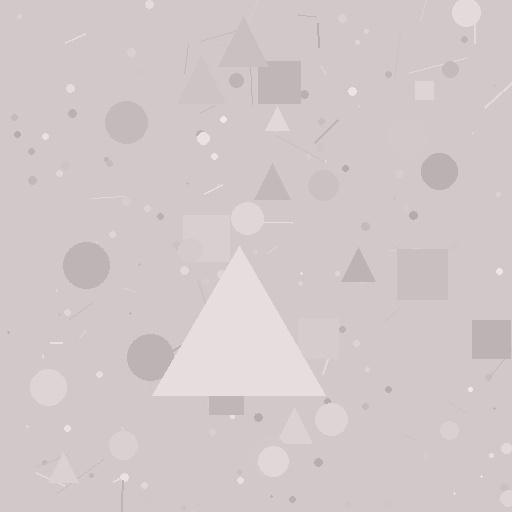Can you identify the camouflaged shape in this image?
The camouflaged shape is a triangle.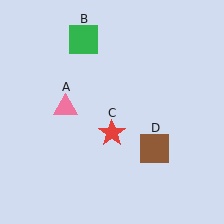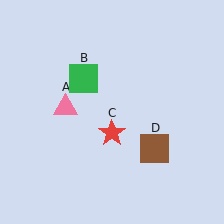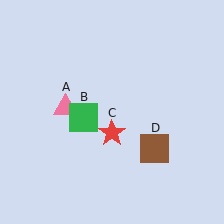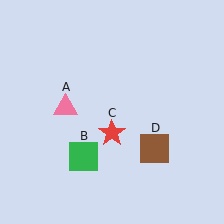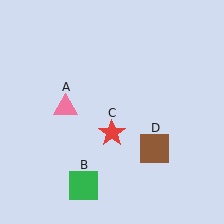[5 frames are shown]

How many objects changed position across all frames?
1 object changed position: green square (object B).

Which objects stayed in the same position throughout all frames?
Pink triangle (object A) and red star (object C) and brown square (object D) remained stationary.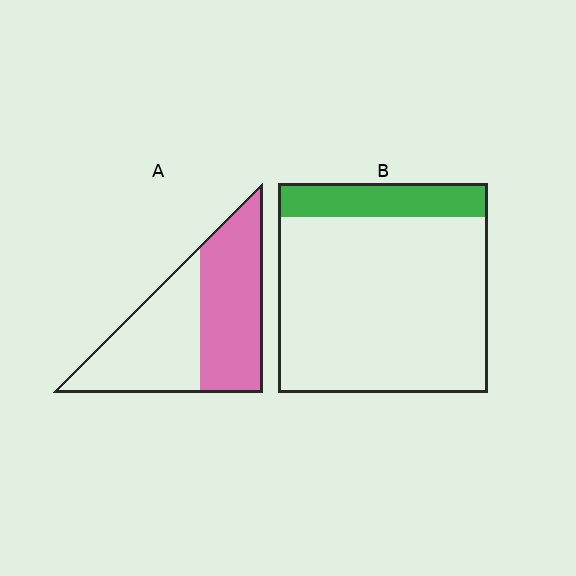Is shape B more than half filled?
No.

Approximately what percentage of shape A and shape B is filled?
A is approximately 50% and B is approximately 15%.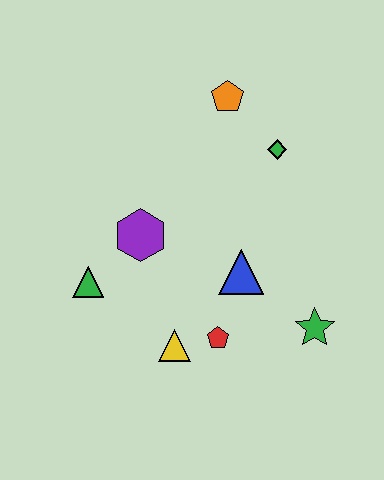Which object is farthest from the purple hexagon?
The green star is farthest from the purple hexagon.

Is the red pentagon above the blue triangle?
No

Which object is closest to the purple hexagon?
The green triangle is closest to the purple hexagon.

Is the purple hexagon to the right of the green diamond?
No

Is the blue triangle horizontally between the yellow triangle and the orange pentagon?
No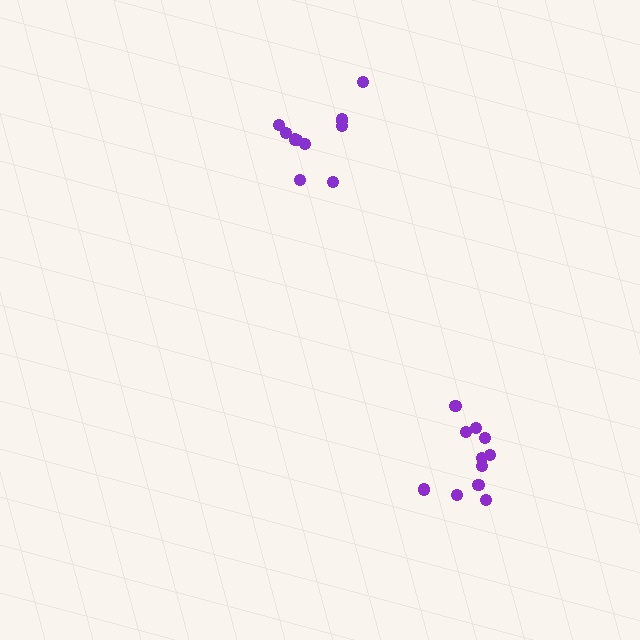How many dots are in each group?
Group 1: 11 dots, Group 2: 11 dots (22 total).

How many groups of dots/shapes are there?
There are 2 groups.